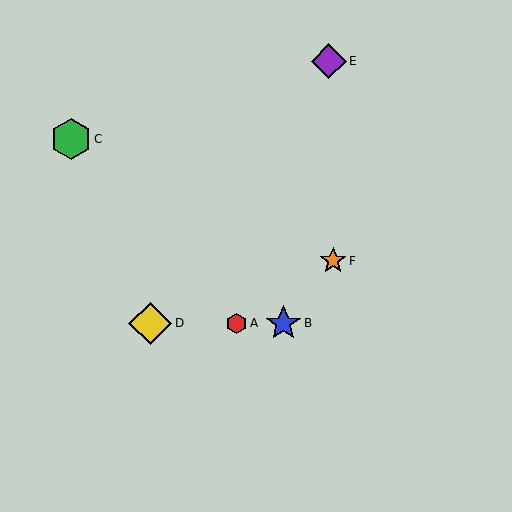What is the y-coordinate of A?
Object A is at y≈324.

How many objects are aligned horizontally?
3 objects (A, B, D) are aligned horizontally.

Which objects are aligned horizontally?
Objects A, B, D are aligned horizontally.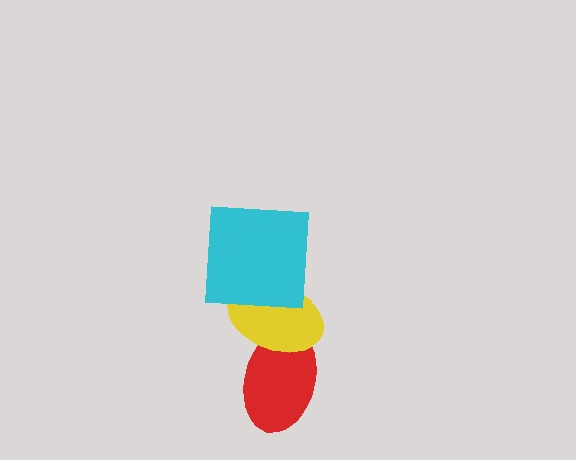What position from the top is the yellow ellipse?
The yellow ellipse is 2nd from the top.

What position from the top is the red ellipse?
The red ellipse is 3rd from the top.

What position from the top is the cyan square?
The cyan square is 1st from the top.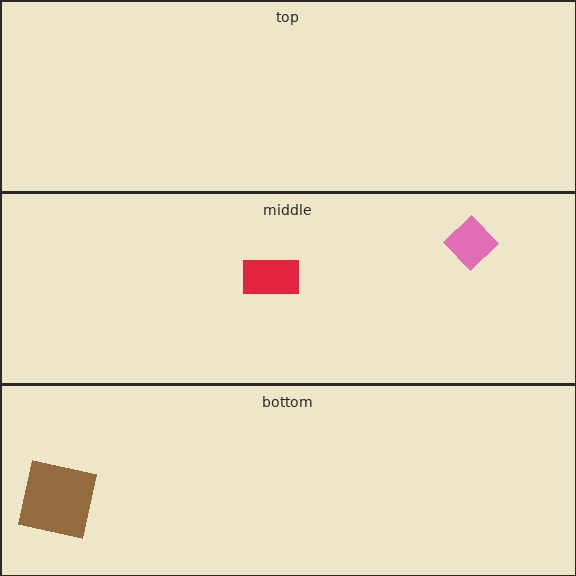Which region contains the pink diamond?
The middle region.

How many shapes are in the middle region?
2.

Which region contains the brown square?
The bottom region.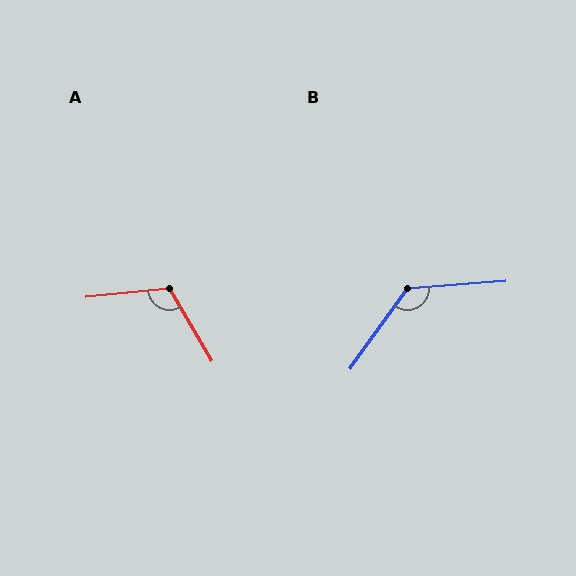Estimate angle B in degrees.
Approximately 130 degrees.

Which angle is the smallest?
A, at approximately 115 degrees.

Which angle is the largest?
B, at approximately 130 degrees.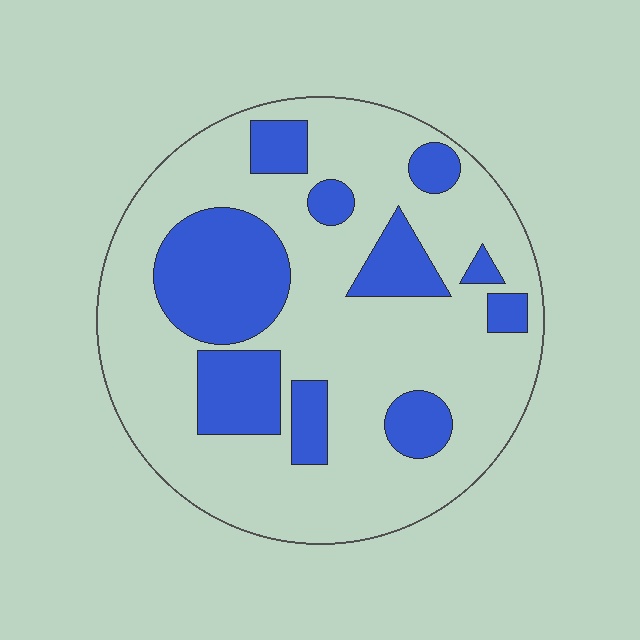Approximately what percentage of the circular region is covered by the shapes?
Approximately 30%.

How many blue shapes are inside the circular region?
10.